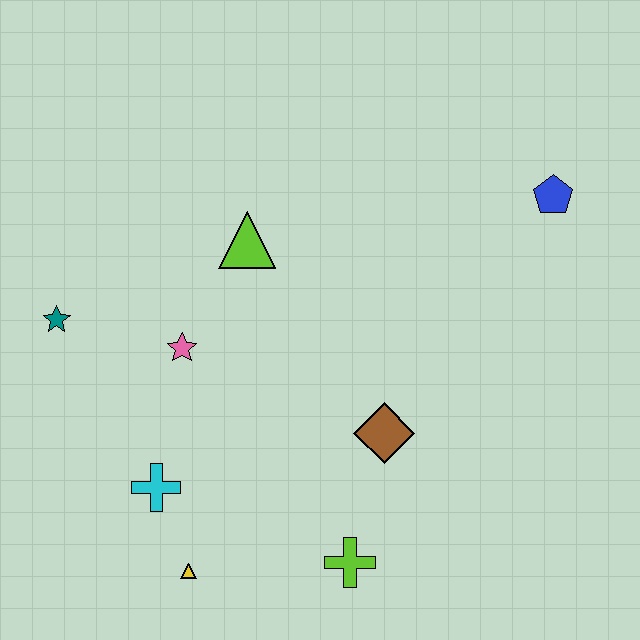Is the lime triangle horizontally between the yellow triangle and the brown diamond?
Yes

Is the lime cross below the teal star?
Yes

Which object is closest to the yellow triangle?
The cyan cross is closest to the yellow triangle.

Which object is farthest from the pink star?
The blue pentagon is farthest from the pink star.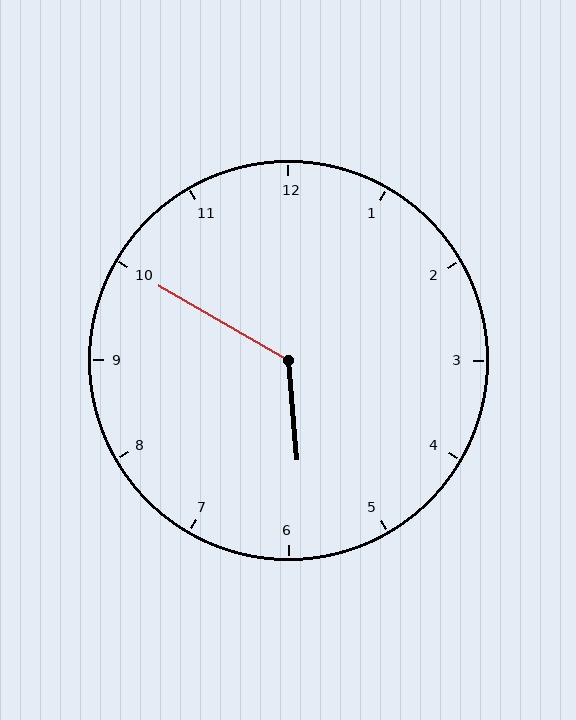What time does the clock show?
5:50.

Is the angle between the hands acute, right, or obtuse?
It is obtuse.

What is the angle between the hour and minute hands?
Approximately 125 degrees.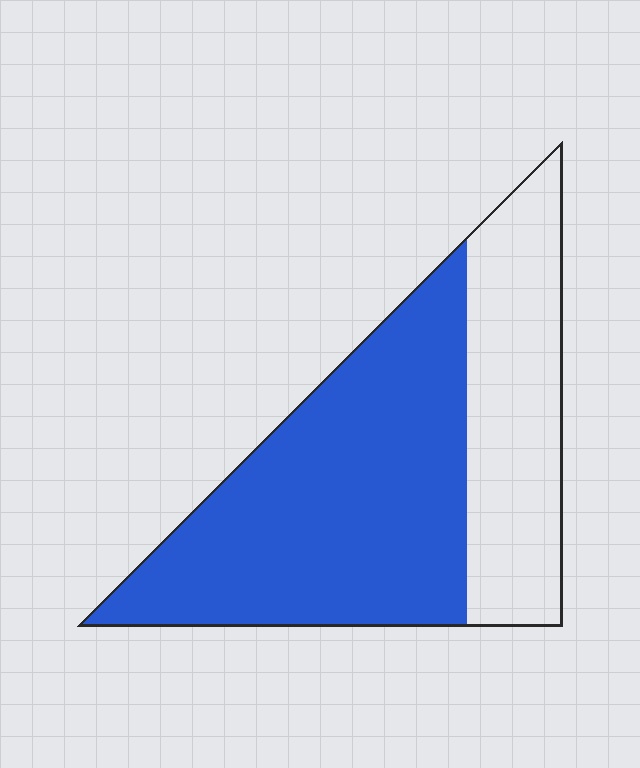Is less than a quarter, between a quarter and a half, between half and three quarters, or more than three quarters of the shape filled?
Between half and three quarters.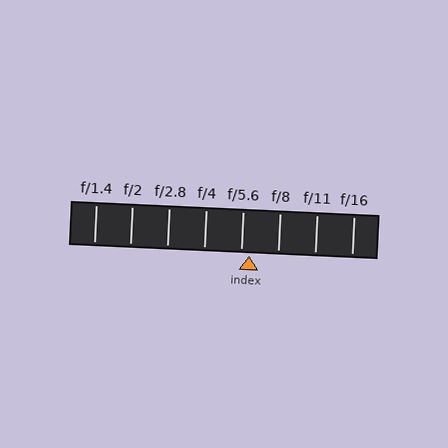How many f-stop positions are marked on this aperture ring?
There are 8 f-stop positions marked.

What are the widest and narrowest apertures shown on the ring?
The widest aperture shown is f/1.4 and the narrowest is f/16.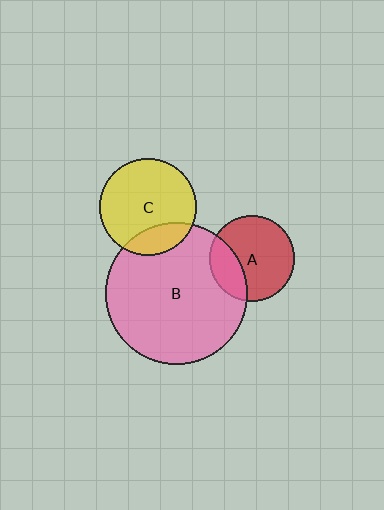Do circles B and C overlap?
Yes.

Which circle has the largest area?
Circle B (pink).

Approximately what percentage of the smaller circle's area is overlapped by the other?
Approximately 20%.